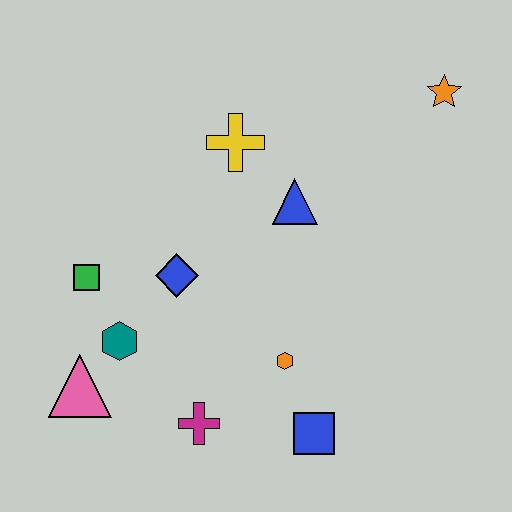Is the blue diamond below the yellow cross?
Yes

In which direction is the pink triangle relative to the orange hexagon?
The pink triangle is to the left of the orange hexagon.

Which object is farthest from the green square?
The orange star is farthest from the green square.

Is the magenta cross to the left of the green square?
No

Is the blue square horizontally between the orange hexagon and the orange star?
Yes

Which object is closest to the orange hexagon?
The blue square is closest to the orange hexagon.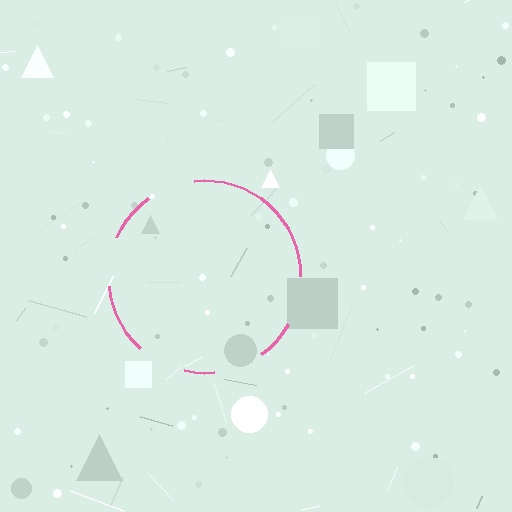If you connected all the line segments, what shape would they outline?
They would outline a circle.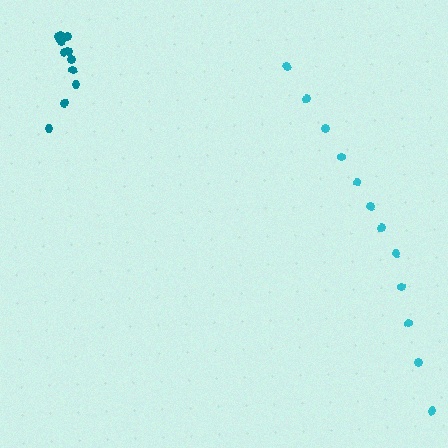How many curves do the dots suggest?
There are 2 distinct paths.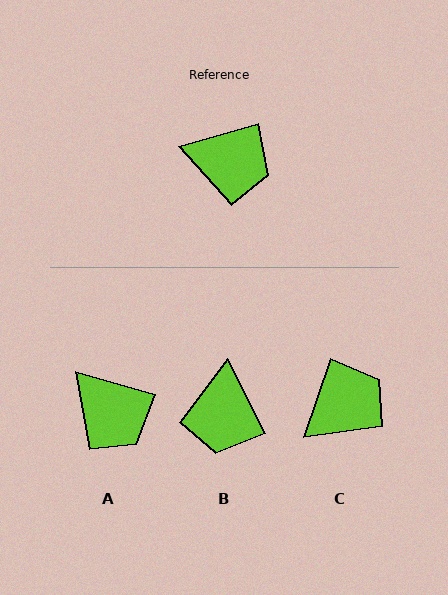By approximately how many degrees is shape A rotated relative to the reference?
Approximately 32 degrees clockwise.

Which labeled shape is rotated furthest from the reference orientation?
B, about 79 degrees away.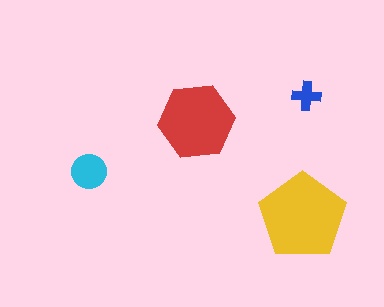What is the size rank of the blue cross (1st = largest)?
4th.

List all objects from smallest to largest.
The blue cross, the cyan circle, the red hexagon, the yellow pentagon.